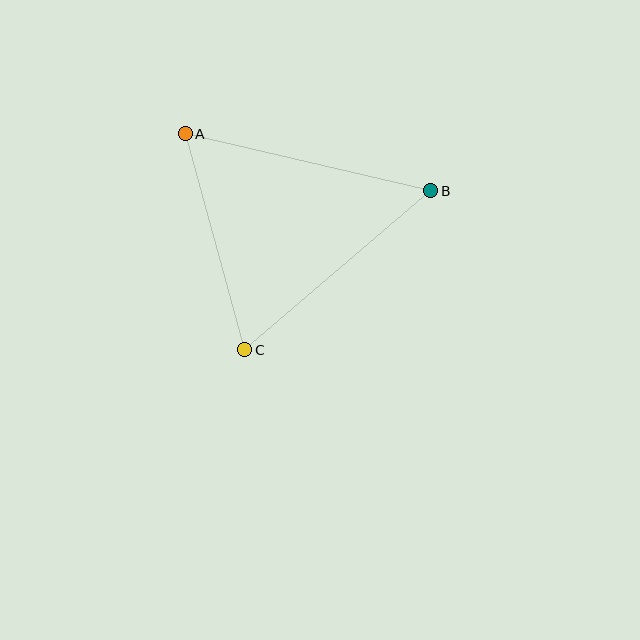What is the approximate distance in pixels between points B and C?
The distance between B and C is approximately 244 pixels.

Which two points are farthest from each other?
Points A and B are farthest from each other.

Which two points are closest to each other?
Points A and C are closest to each other.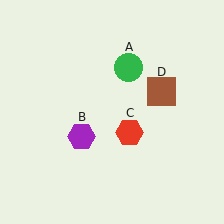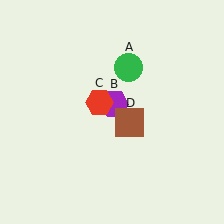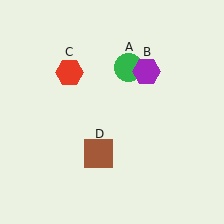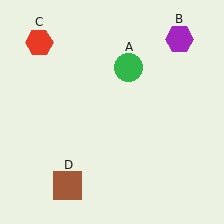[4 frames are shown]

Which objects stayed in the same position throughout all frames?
Green circle (object A) remained stationary.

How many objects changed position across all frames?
3 objects changed position: purple hexagon (object B), red hexagon (object C), brown square (object D).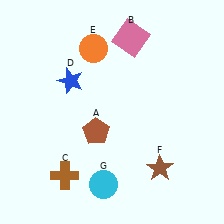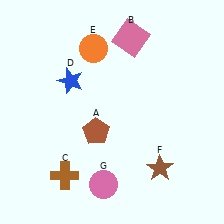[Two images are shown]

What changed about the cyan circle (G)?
In Image 1, G is cyan. In Image 2, it changed to pink.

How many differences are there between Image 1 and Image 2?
There is 1 difference between the two images.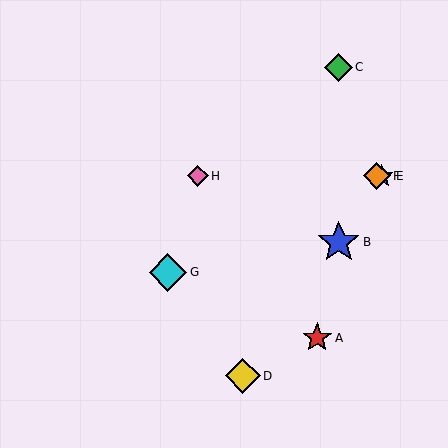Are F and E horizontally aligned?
Yes, both are at y≈176.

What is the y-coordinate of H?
Object H is at y≈176.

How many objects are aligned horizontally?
3 objects (E, F, H) are aligned horizontally.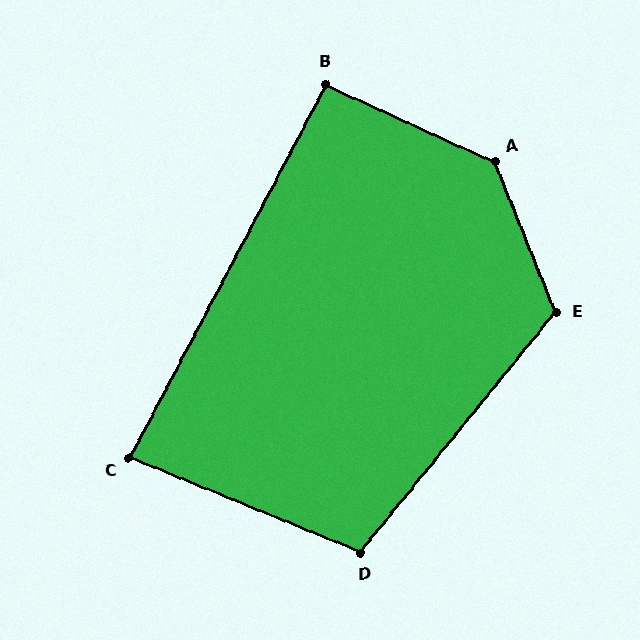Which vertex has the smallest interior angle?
C, at approximately 85 degrees.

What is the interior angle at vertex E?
Approximately 119 degrees (obtuse).